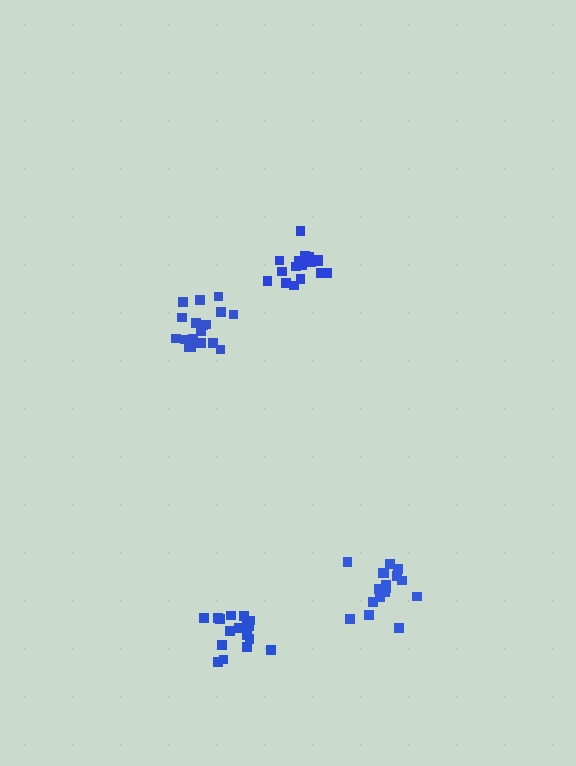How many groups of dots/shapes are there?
There are 4 groups.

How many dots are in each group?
Group 1: 20 dots, Group 2: 17 dots, Group 3: 17 dots, Group 4: 18 dots (72 total).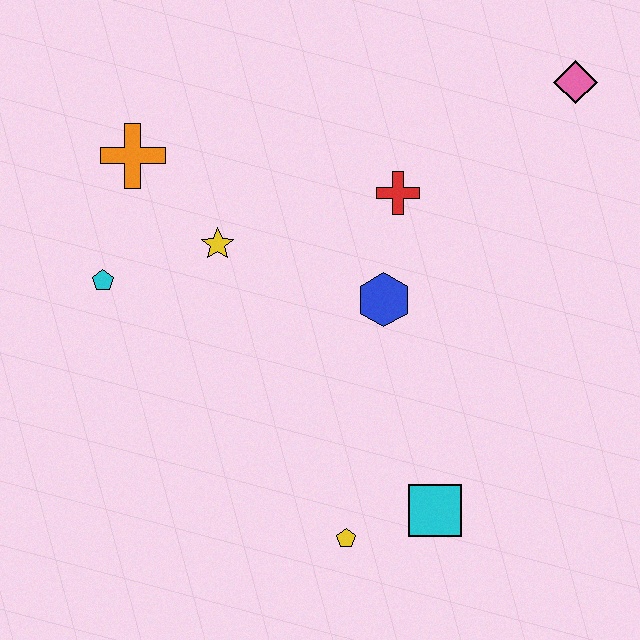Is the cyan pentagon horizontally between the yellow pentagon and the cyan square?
No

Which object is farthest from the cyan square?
The orange cross is farthest from the cyan square.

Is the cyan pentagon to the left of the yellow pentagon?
Yes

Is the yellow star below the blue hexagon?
No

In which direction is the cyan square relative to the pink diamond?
The cyan square is below the pink diamond.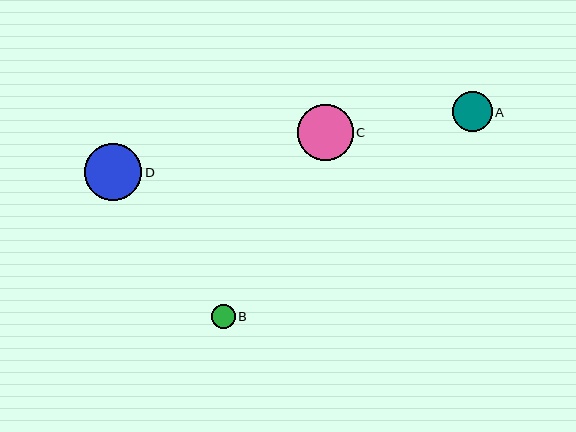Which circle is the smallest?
Circle B is the smallest with a size of approximately 24 pixels.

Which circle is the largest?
Circle D is the largest with a size of approximately 57 pixels.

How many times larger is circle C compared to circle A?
Circle C is approximately 1.4 times the size of circle A.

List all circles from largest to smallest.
From largest to smallest: D, C, A, B.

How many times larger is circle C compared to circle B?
Circle C is approximately 2.3 times the size of circle B.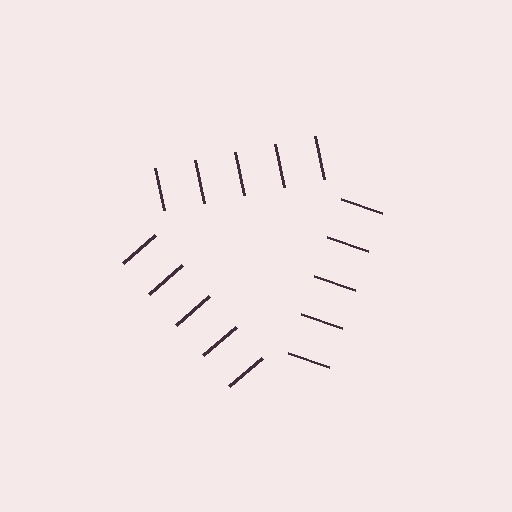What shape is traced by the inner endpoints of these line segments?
An illusory triangle — the line segments terminate on its edges but no continuous stroke is drawn.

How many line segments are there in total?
15 — 5 along each of the 3 edges.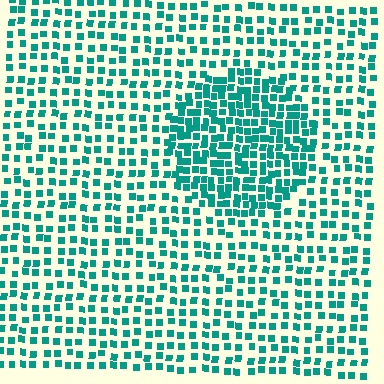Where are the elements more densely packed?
The elements are more densely packed inside the circle boundary.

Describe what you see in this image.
The image contains small teal elements arranged at two different densities. A circle-shaped region is visible where the elements are more densely packed than the surrounding area.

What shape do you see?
I see a circle.